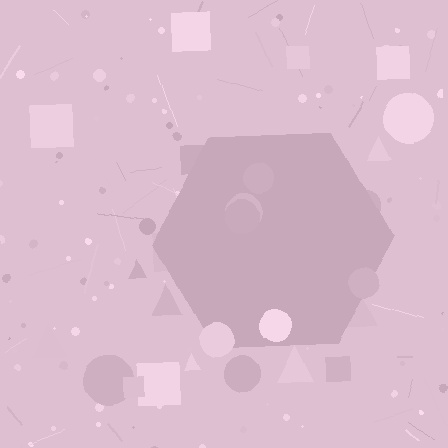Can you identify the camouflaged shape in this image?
The camouflaged shape is a hexagon.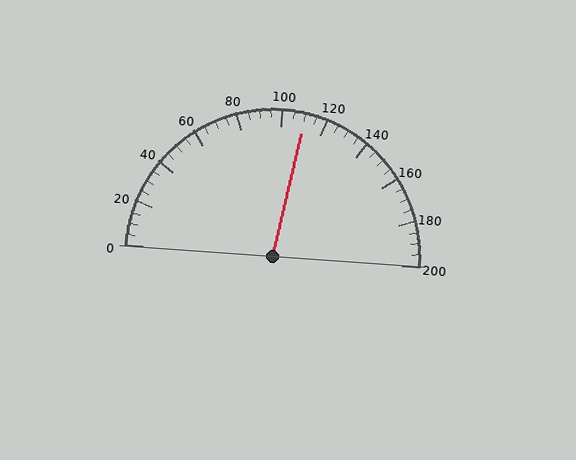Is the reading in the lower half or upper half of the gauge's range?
The reading is in the upper half of the range (0 to 200).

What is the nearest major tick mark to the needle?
The nearest major tick mark is 120.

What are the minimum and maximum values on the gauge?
The gauge ranges from 0 to 200.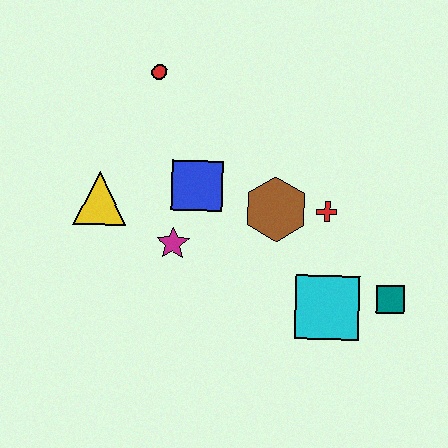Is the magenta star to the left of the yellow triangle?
No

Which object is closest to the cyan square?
The teal square is closest to the cyan square.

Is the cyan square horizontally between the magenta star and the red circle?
No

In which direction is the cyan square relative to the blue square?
The cyan square is to the right of the blue square.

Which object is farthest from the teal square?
The red circle is farthest from the teal square.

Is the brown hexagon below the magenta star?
No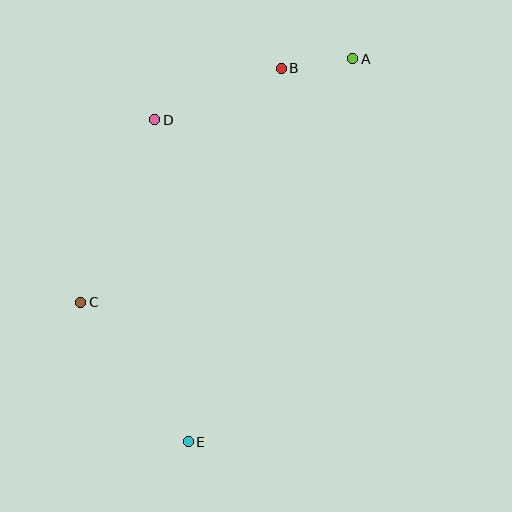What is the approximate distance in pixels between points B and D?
The distance between B and D is approximately 136 pixels.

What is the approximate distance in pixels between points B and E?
The distance between B and E is approximately 385 pixels.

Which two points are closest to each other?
Points A and B are closest to each other.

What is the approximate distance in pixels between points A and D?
The distance between A and D is approximately 207 pixels.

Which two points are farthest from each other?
Points A and E are farthest from each other.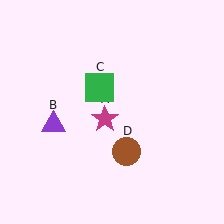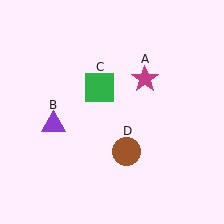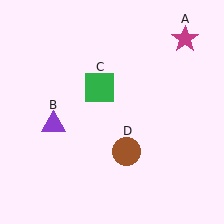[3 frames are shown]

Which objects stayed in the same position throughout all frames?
Purple triangle (object B) and green square (object C) and brown circle (object D) remained stationary.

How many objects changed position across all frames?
1 object changed position: magenta star (object A).